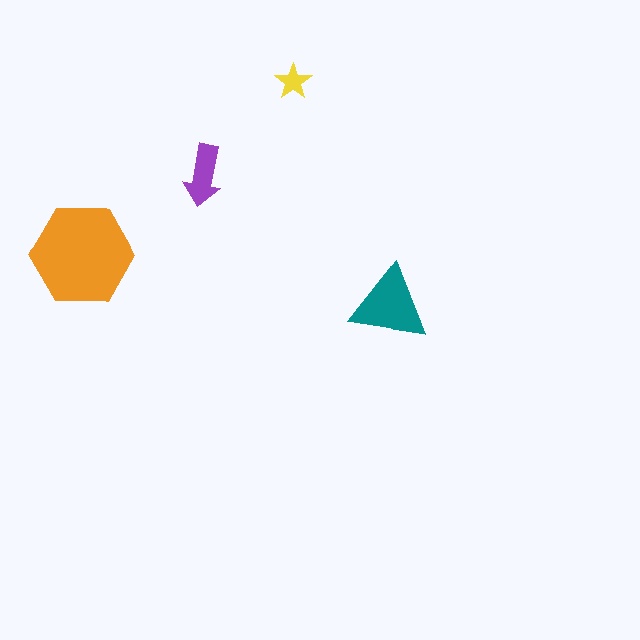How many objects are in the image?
There are 4 objects in the image.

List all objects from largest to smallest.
The orange hexagon, the teal triangle, the purple arrow, the yellow star.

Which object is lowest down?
The teal triangle is bottommost.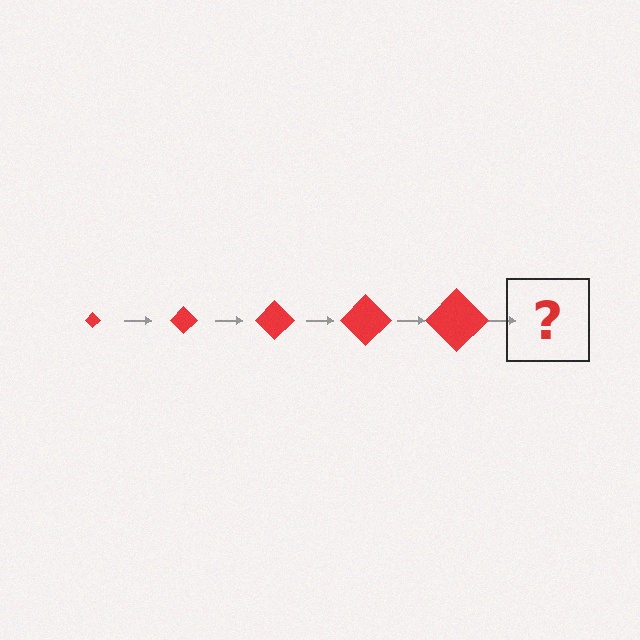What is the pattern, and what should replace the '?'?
The pattern is that the diamond gets progressively larger each step. The '?' should be a red diamond, larger than the previous one.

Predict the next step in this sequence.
The next step is a red diamond, larger than the previous one.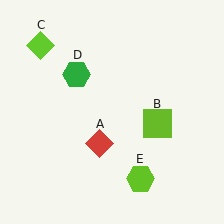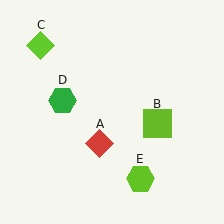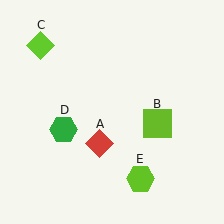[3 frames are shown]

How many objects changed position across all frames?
1 object changed position: green hexagon (object D).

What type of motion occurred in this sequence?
The green hexagon (object D) rotated counterclockwise around the center of the scene.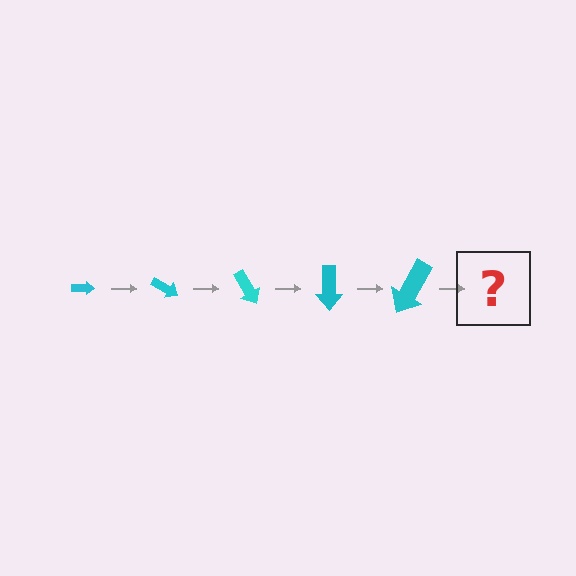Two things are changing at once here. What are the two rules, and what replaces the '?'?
The two rules are that the arrow grows larger each step and it rotates 30 degrees each step. The '?' should be an arrow, larger than the previous one and rotated 150 degrees from the start.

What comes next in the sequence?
The next element should be an arrow, larger than the previous one and rotated 150 degrees from the start.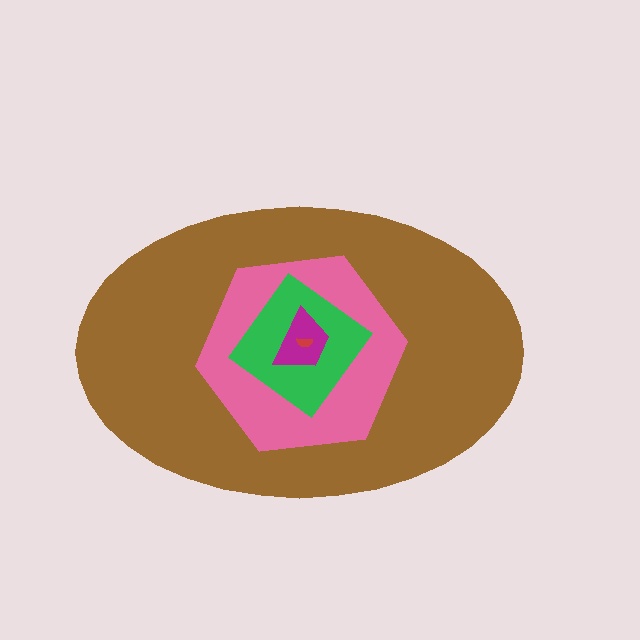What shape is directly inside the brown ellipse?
The pink hexagon.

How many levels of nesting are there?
5.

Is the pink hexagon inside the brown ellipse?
Yes.